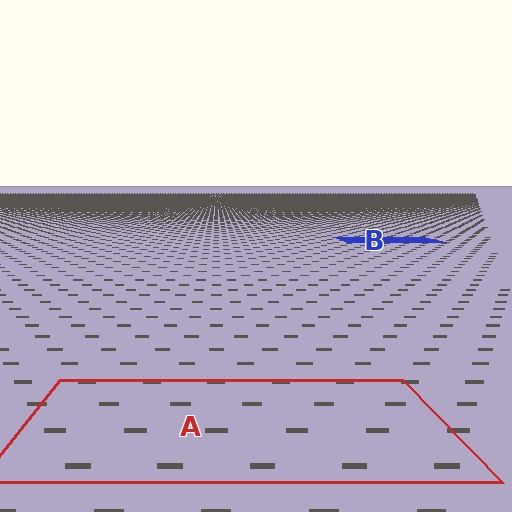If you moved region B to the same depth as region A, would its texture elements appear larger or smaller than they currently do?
They would appear larger. At a closer depth, the same texture elements are projected at a bigger on-screen size.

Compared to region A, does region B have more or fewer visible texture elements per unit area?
Region B has more texture elements per unit area — they are packed more densely because it is farther away.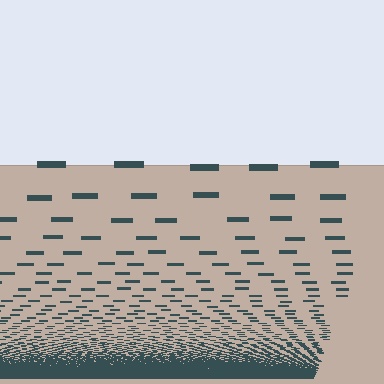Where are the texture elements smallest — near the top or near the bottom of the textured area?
Near the bottom.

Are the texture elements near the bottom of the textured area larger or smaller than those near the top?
Smaller. The gradient is inverted — elements near the bottom are smaller and denser.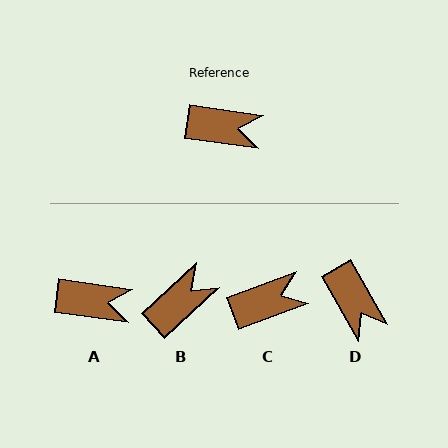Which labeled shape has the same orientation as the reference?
A.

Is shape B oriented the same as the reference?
No, it is off by about 50 degrees.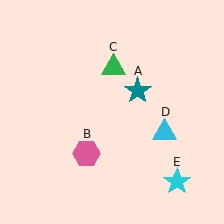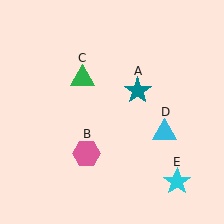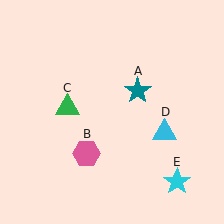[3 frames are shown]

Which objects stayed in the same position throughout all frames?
Teal star (object A) and pink hexagon (object B) and cyan triangle (object D) and cyan star (object E) remained stationary.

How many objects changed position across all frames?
1 object changed position: green triangle (object C).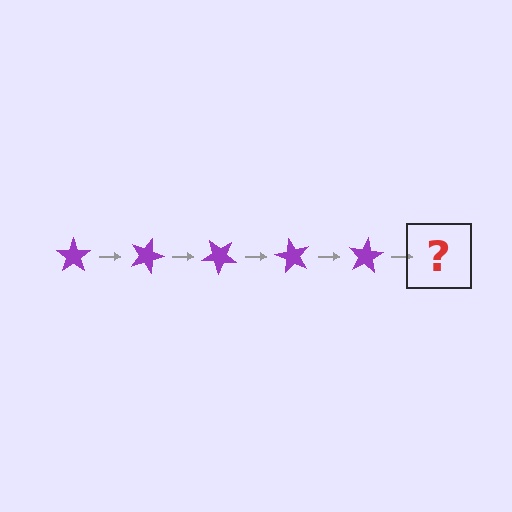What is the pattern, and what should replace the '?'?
The pattern is that the star rotates 20 degrees each step. The '?' should be a purple star rotated 100 degrees.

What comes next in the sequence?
The next element should be a purple star rotated 100 degrees.